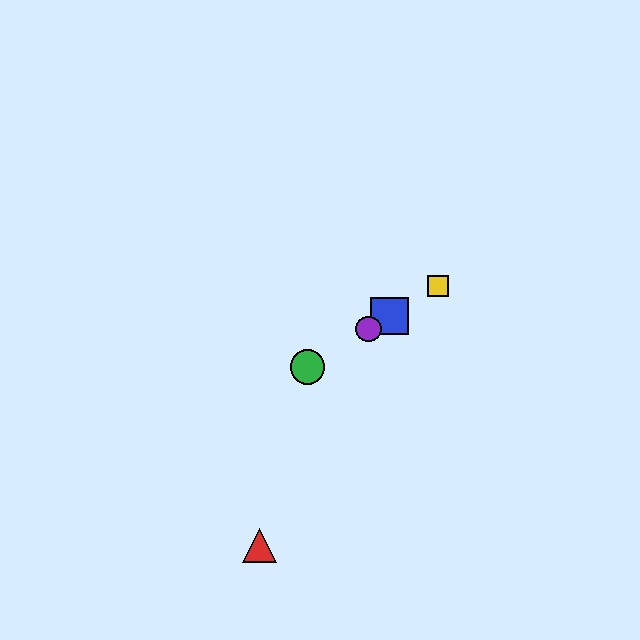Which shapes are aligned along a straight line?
The blue square, the green circle, the yellow square, the purple circle are aligned along a straight line.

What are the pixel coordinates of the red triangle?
The red triangle is at (259, 546).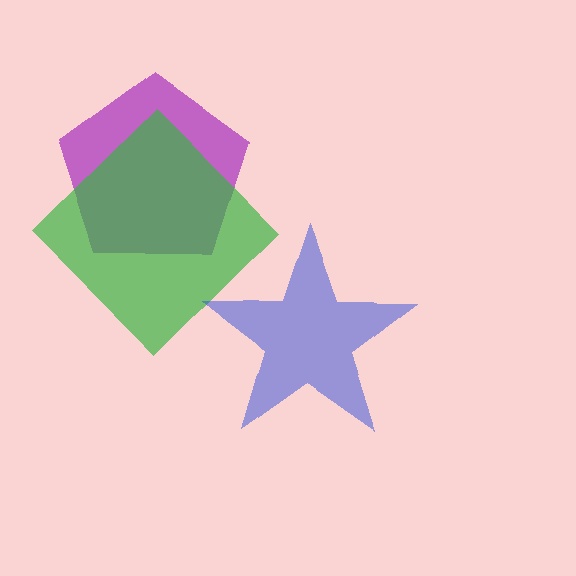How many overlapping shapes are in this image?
There are 3 overlapping shapes in the image.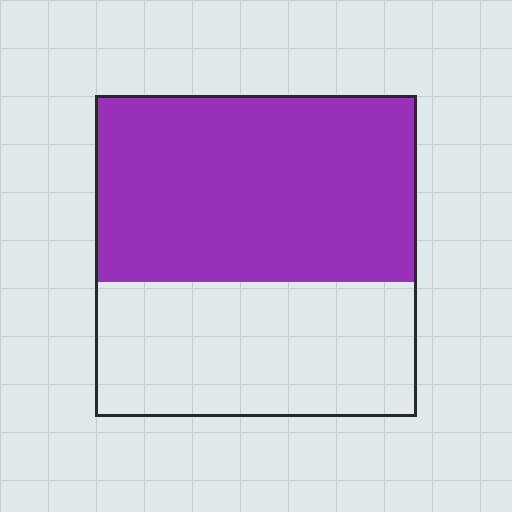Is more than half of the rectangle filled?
Yes.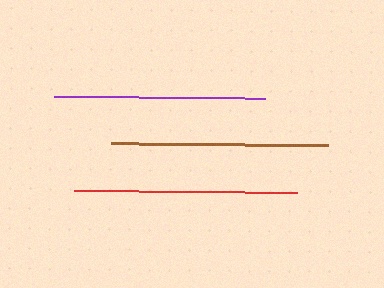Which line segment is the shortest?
The purple line is the shortest at approximately 212 pixels.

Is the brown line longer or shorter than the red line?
The red line is longer than the brown line.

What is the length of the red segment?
The red segment is approximately 223 pixels long.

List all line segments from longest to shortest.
From longest to shortest: red, brown, purple.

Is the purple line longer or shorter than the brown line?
The brown line is longer than the purple line.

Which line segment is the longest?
The red line is the longest at approximately 223 pixels.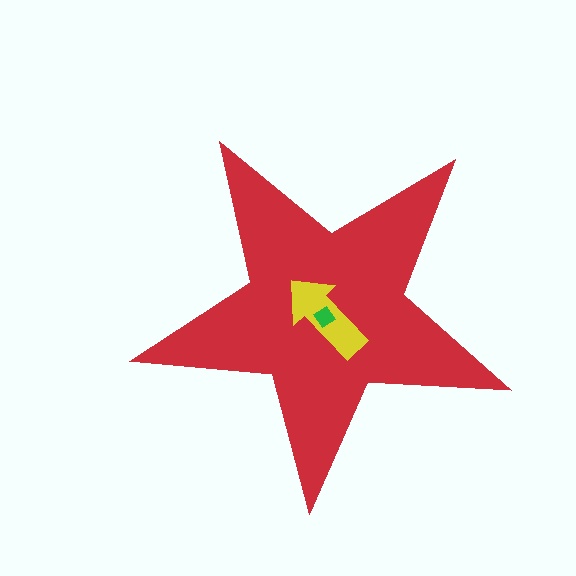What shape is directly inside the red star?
The yellow arrow.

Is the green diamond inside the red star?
Yes.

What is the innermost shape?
The green diamond.